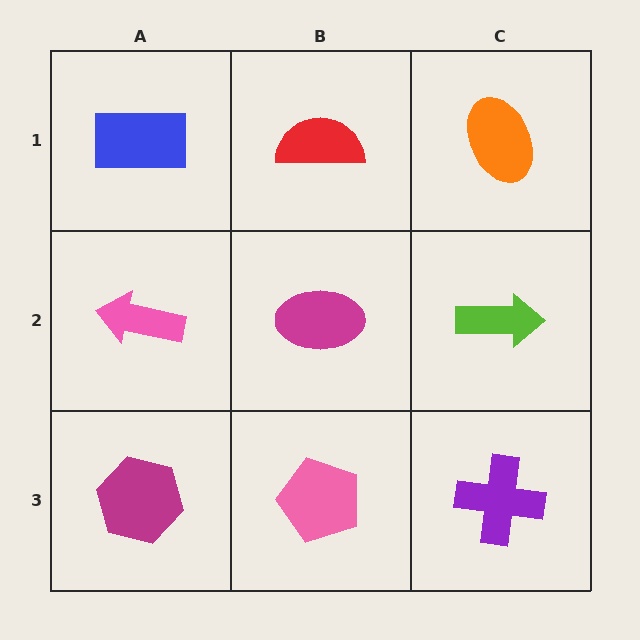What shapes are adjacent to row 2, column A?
A blue rectangle (row 1, column A), a magenta hexagon (row 3, column A), a magenta ellipse (row 2, column B).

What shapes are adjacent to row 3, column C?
A lime arrow (row 2, column C), a pink pentagon (row 3, column B).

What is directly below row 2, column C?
A purple cross.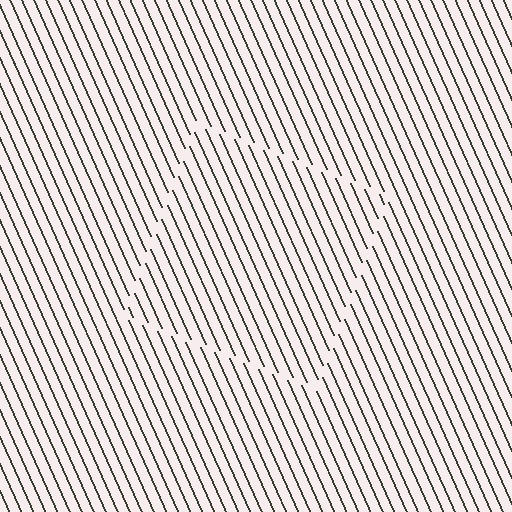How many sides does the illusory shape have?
4 sides — the line-ends trace a square.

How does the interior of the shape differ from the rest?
The interior of the shape contains the same grating, shifted by half a period — the contour is defined by the phase discontinuity where line-ends from the inner and outer gratings abut.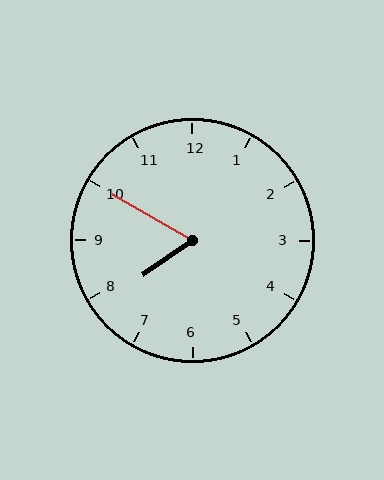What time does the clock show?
7:50.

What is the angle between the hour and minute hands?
Approximately 65 degrees.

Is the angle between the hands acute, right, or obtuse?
It is acute.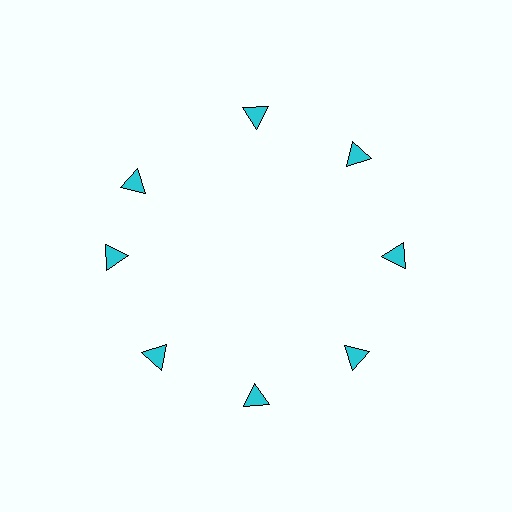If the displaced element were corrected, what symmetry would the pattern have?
It would have 8-fold rotational symmetry — the pattern would map onto itself every 45 degrees.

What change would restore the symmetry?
The symmetry would be restored by rotating it back into even spacing with its neighbors so that all 8 triangles sit at equal angles and equal distance from the center.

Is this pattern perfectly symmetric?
No. The 8 cyan triangles are arranged in a ring, but one element near the 10 o'clock position is rotated out of alignment along the ring, breaking the 8-fold rotational symmetry.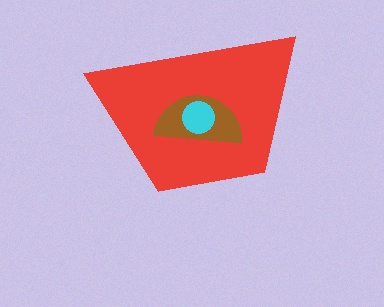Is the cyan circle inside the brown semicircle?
Yes.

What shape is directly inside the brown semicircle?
The cyan circle.